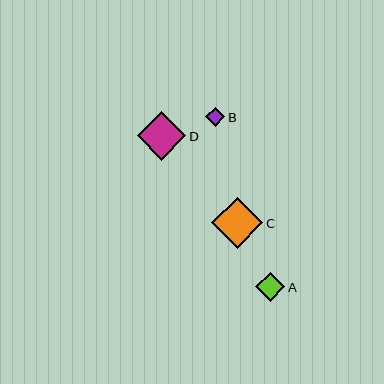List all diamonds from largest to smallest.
From largest to smallest: C, D, A, B.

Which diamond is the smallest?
Diamond B is the smallest with a size of approximately 19 pixels.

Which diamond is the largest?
Diamond C is the largest with a size of approximately 51 pixels.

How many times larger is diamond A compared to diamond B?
Diamond A is approximately 1.5 times the size of diamond B.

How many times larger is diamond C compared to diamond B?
Diamond C is approximately 2.7 times the size of diamond B.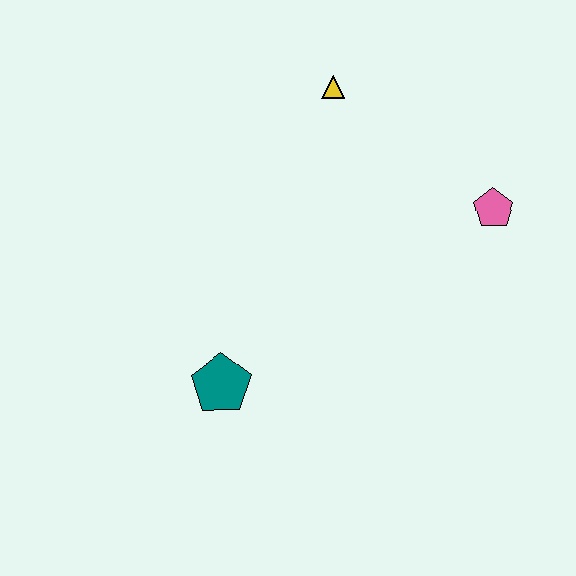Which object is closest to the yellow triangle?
The pink pentagon is closest to the yellow triangle.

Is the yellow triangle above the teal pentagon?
Yes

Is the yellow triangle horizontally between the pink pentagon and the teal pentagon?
Yes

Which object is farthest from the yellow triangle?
The teal pentagon is farthest from the yellow triangle.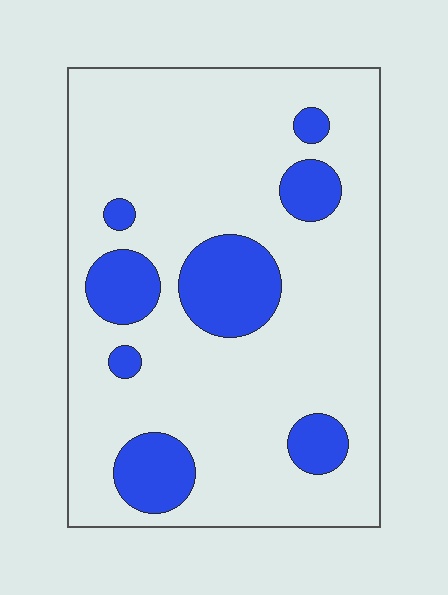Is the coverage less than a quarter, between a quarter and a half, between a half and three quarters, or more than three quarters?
Less than a quarter.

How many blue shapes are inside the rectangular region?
8.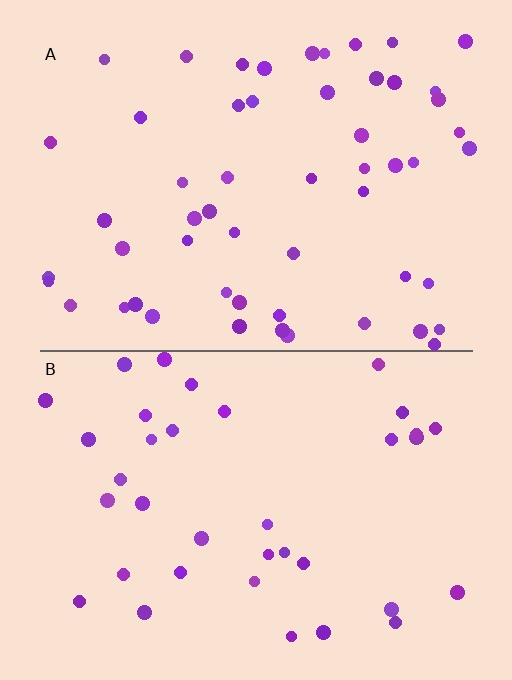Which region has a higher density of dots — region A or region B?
A (the top).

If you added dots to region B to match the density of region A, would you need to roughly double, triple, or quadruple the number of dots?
Approximately double.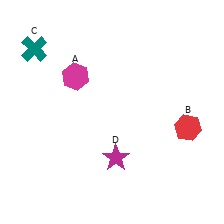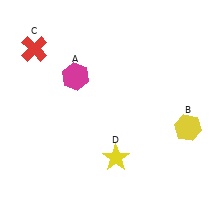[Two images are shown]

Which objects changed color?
B changed from red to yellow. C changed from teal to red. D changed from magenta to yellow.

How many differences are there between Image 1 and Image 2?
There are 3 differences between the two images.